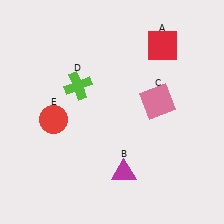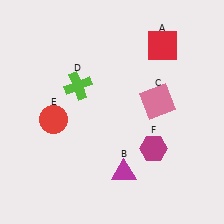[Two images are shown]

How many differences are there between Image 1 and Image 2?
There is 1 difference between the two images.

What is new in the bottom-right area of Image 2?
A magenta hexagon (F) was added in the bottom-right area of Image 2.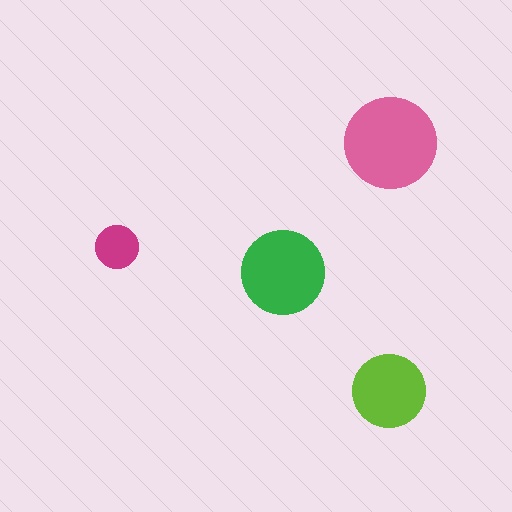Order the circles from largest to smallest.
the pink one, the green one, the lime one, the magenta one.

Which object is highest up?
The pink circle is topmost.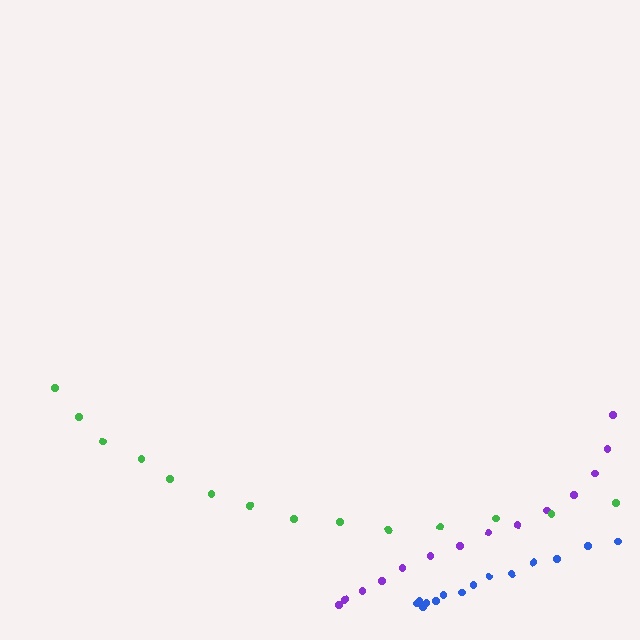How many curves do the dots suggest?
There are 3 distinct paths.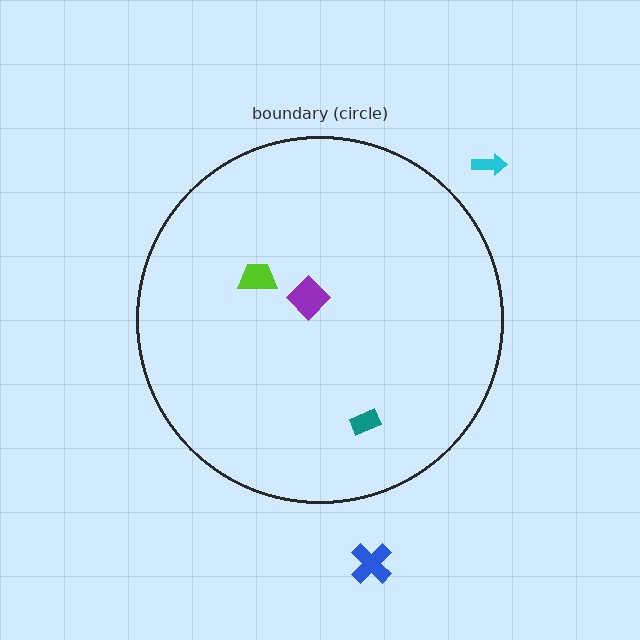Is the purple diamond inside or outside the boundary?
Inside.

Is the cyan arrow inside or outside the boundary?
Outside.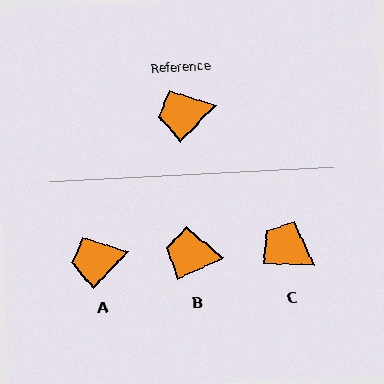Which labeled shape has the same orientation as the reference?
A.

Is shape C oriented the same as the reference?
No, it is off by about 49 degrees.